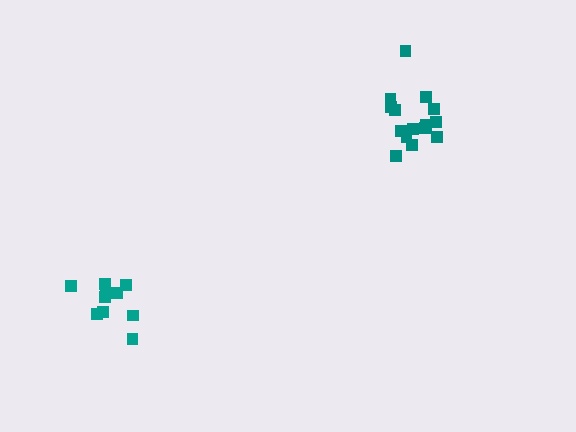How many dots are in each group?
Group 1: 10 dots, Group 2: 15 dots (25 total).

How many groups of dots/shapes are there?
There are 2 groups.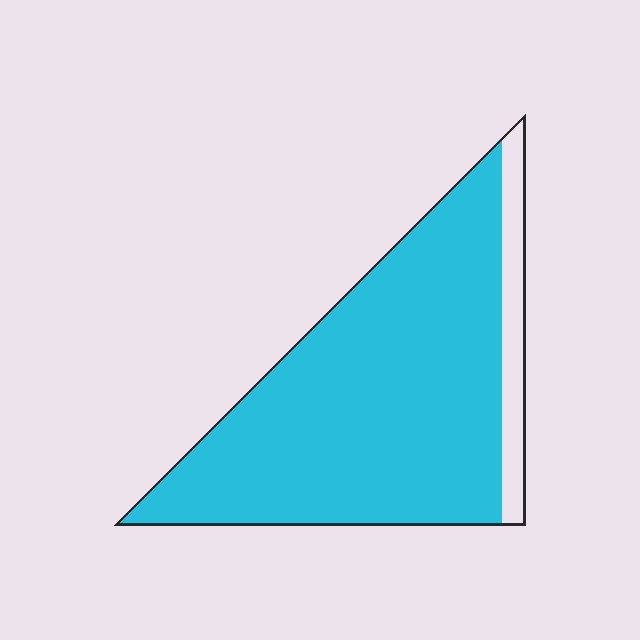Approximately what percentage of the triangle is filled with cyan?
Approximately 90%.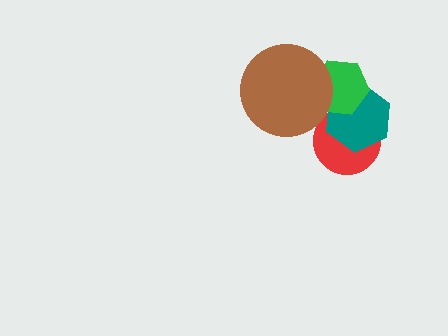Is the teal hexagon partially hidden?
Yes, it is partially covered by another shape.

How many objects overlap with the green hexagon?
3 objects overlap with the green hexagon.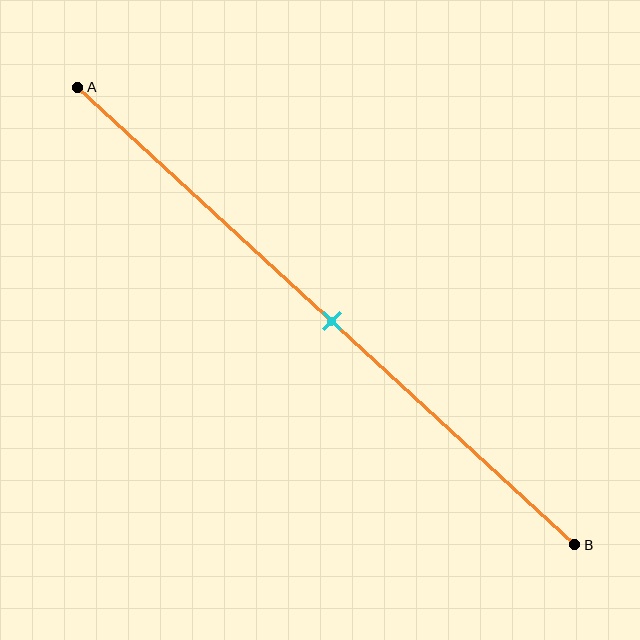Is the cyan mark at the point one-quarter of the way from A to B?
No, the mark is at about 50% from A, not at the 25% one-quarter point.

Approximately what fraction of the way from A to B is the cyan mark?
The cyan mark is approximately 50% of the way from A to B.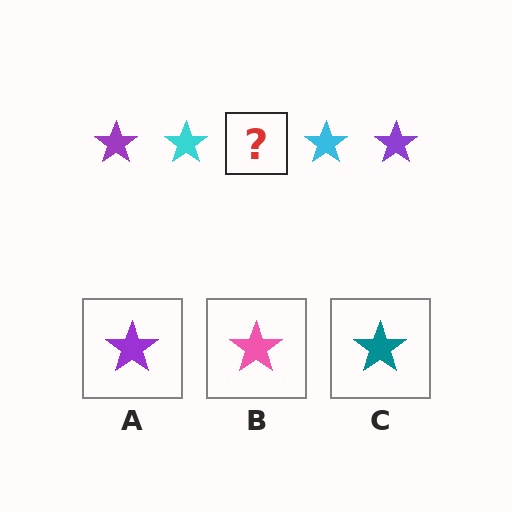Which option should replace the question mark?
Option A.